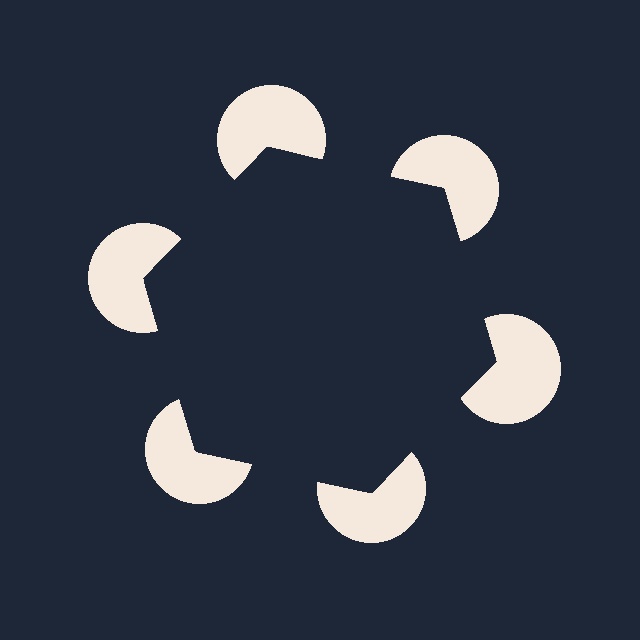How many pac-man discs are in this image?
There are 6 — one at each vertex of the illusory hexagon.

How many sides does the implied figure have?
6 sides.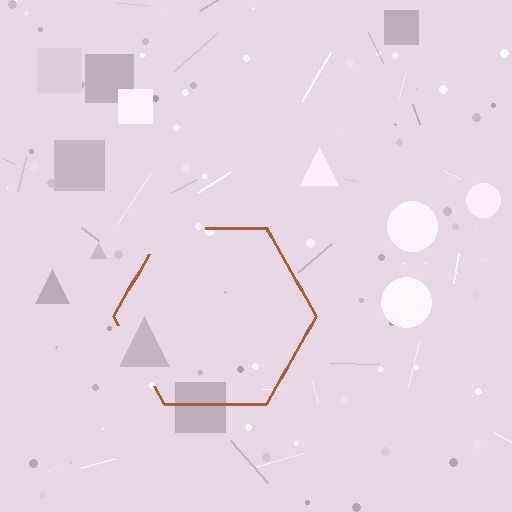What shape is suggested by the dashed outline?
The dashed outline suggests a hexagon.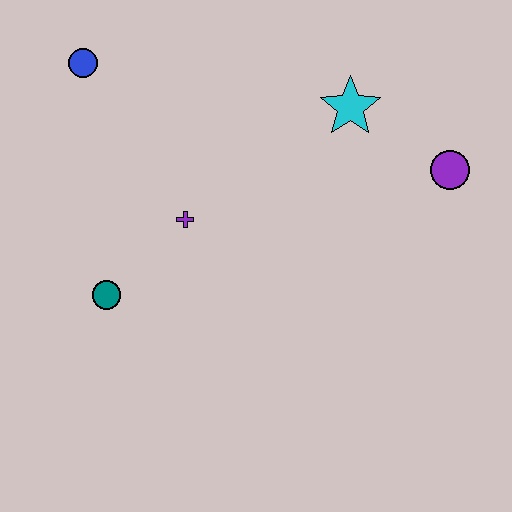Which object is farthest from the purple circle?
The blue circle is farthest from the purple circle.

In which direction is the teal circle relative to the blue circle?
The teal circle is below the blue circle.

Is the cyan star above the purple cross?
Yes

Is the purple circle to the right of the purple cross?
Yes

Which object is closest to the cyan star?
The purple circle is closest to the cyan star.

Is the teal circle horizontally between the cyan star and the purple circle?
No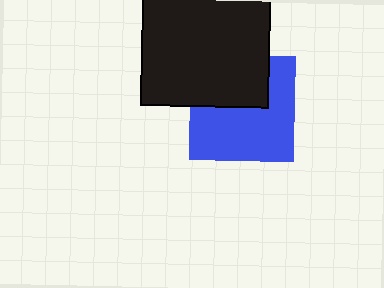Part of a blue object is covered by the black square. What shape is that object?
It is a square.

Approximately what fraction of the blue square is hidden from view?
Roughly 38% of the blue square is hidden behind the black square.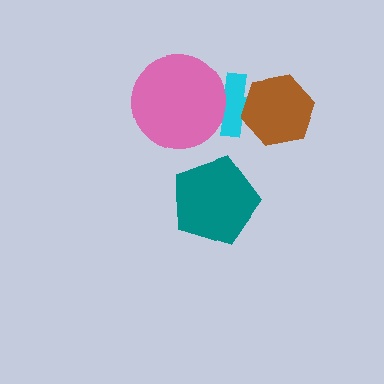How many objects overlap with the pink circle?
1 object overlaps with the pink circle.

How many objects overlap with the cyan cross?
2 objects overlap with the cyan cross.